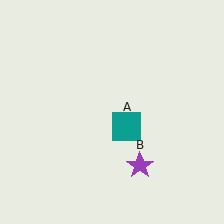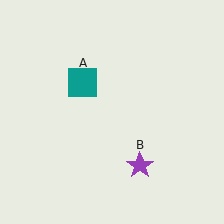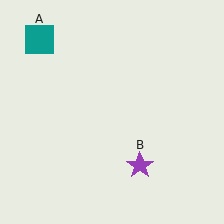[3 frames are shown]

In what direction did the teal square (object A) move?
The teal square (object A) moved up and to the left.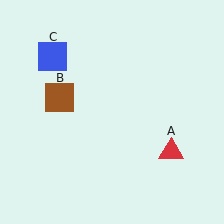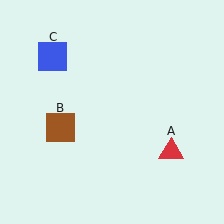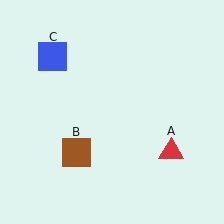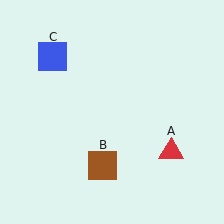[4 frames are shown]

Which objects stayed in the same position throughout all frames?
Red triangle (object A) and blue square (object C) remained stationary.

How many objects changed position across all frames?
1 object changed position: brown square (object B).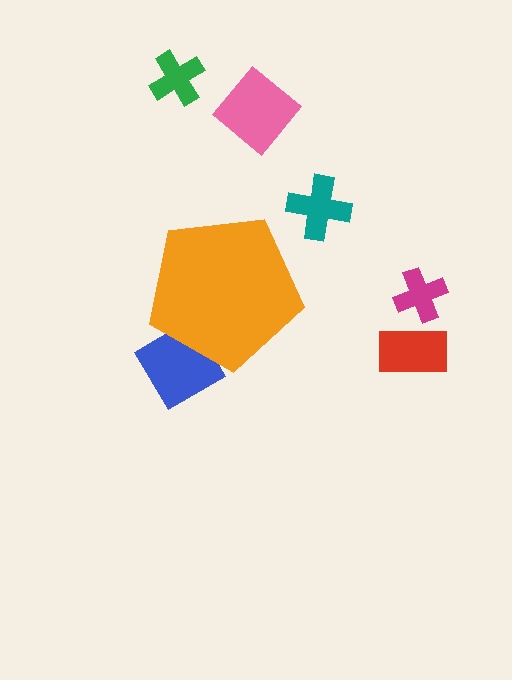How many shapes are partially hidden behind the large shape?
1 shape is partially hidden.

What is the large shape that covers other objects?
An orange pentagon.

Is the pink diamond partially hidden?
No, the pink diamond is fully visible.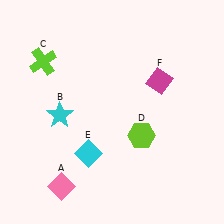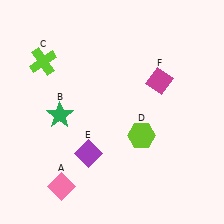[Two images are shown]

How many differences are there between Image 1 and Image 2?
There are 2 differences between the two images.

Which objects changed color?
B changed from cyan to green. E changed from cyan to purple.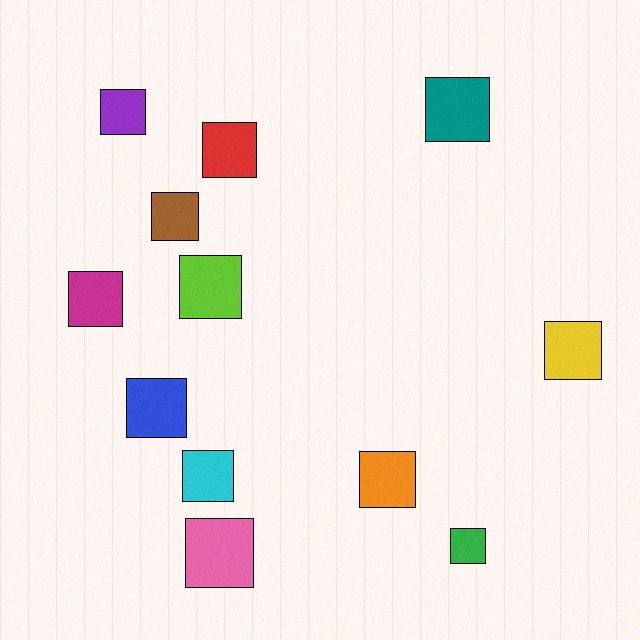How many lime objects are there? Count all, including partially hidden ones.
There is 1 lime object.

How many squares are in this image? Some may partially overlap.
There are 12 squares.